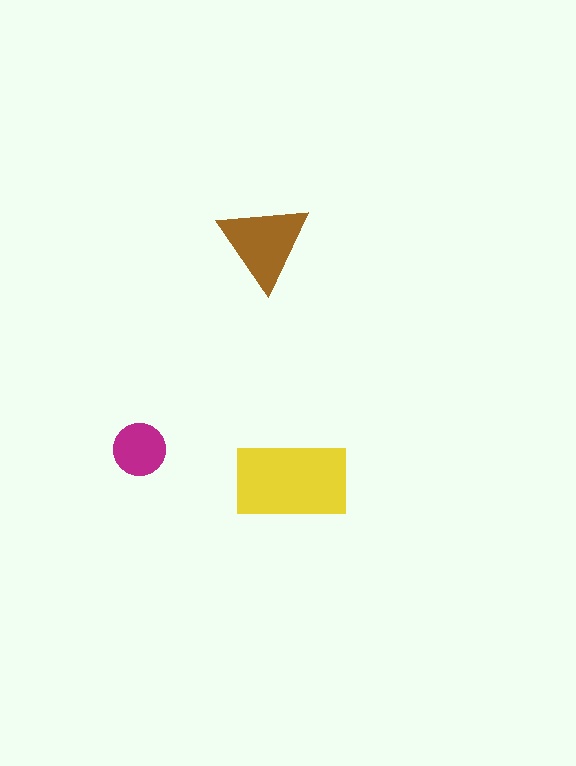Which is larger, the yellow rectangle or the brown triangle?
The yellow rectangle.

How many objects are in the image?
There are 3 objects in the image.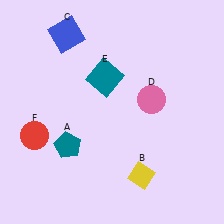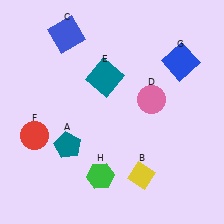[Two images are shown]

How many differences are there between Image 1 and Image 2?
There are 2 differences between the two images.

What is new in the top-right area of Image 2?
A blue square (G) was added in the top-right area of Image 2.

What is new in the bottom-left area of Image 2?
A green hexagon (H) was added in the bottom-left area of Image 2.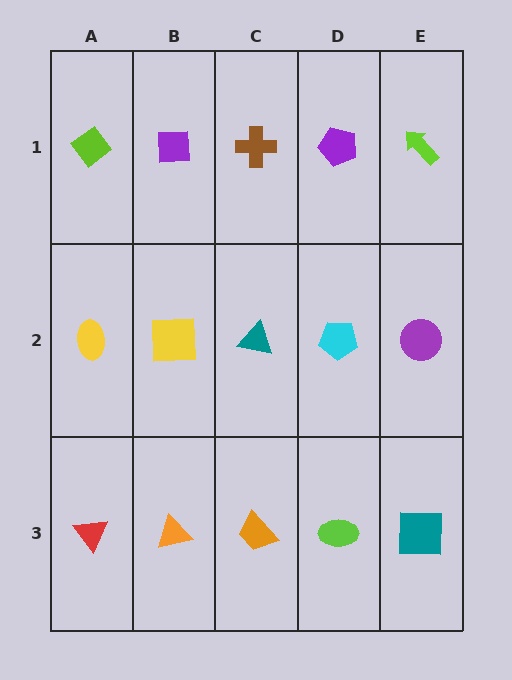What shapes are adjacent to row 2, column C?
A brown cross (row 1, column C), an orange trapezoid (row 3, column C), a yellow square (row 2, column B), a cyan pentagon (row 2, column D).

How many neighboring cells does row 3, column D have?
3.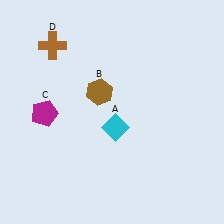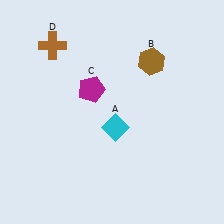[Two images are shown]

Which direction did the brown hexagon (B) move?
The brown hexagon (B) moved right.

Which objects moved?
The objects that moved are: the brown hexagon (B), the magenta pentagon (C).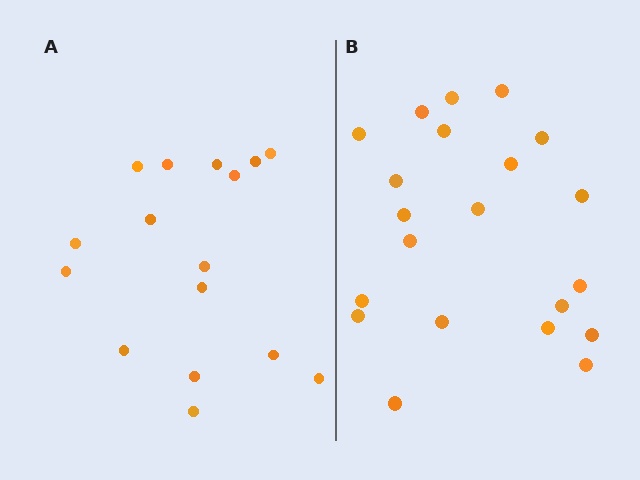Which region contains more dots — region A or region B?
Region B (the right region) has more dots.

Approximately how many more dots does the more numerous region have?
Region B has about 5 more dots than region A.